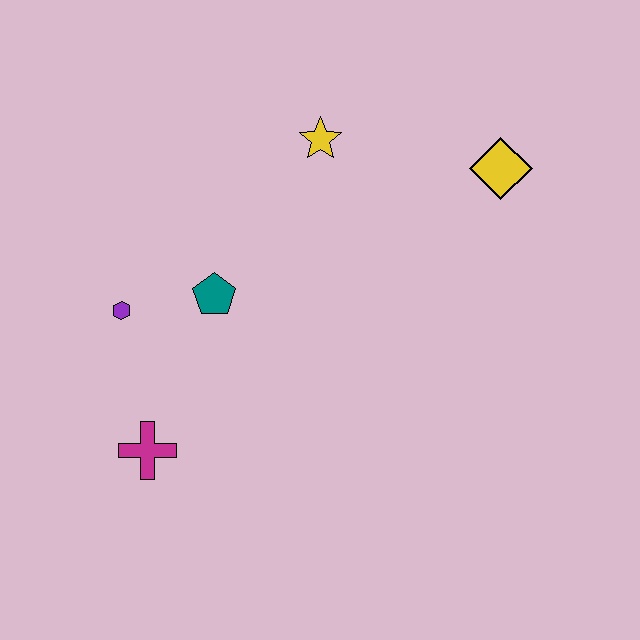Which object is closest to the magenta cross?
The purple hexagon is closest to the magenta cross.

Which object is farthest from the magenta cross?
The yellow diamond is farthest from the magenta cross.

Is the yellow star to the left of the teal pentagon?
No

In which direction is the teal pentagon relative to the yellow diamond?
The teal pentagon is to the left of the yellow diamond.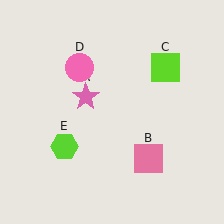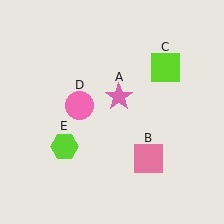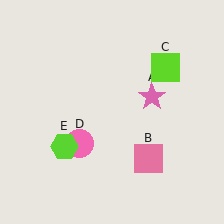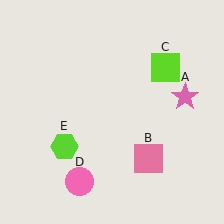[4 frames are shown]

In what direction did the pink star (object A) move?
The pink star (object A) moved right.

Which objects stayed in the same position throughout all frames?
Pink square (object B) and lime square (object C) and lime hexagon (object E) remained stationary.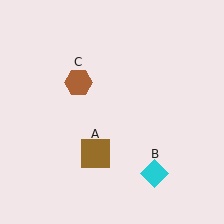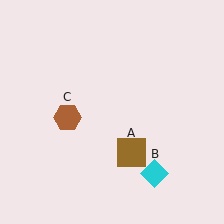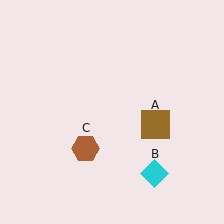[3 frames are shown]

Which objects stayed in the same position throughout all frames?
Cyan diamond (object B) remained stationary.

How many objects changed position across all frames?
2 objects changed position: brown square (object A), brown hexagon (object C).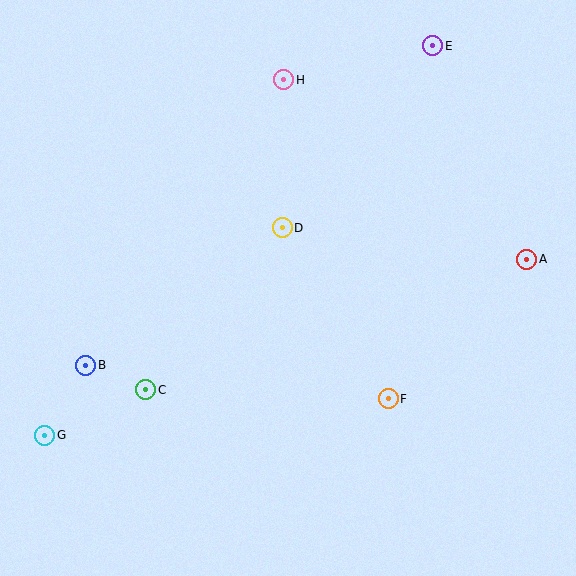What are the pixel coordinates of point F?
Point F is at (388, 399).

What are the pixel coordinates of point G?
Point G is at (45, 435).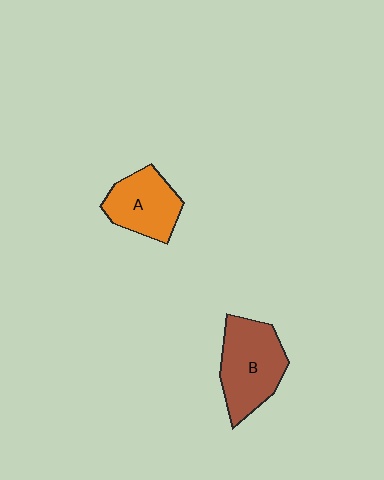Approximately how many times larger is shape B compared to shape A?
Approximately 1.3 times.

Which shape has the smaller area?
Shape A (orange).